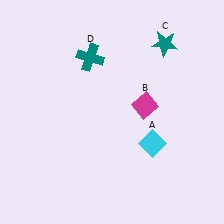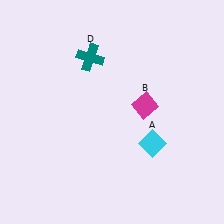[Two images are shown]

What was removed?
The teal star (C) was removed in Image 2.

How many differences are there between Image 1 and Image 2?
There is 1 difference between the two images.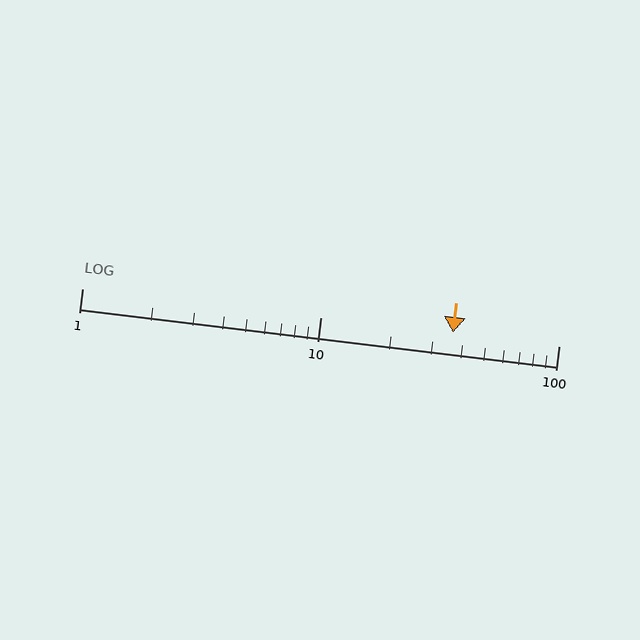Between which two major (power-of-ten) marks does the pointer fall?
The pointer is between 10 and 100.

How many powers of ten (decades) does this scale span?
The scale spans 2 decades, from 1 to 100.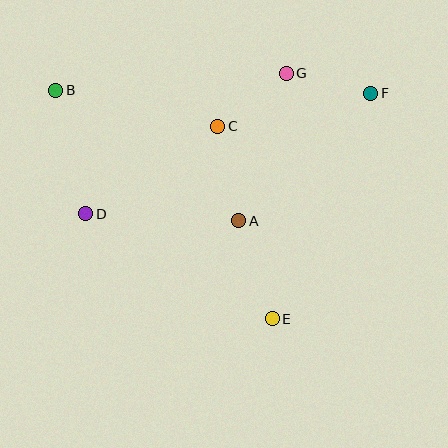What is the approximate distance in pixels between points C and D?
The distance between C and D is approximately 158 pixels.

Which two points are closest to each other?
Points F and G are closest to each other.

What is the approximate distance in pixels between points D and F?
The distance between D and F is approximately 309 pixels.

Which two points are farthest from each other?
Points B and E are farthest from each other.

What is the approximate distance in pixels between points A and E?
The distance between A and E is approximately 104 pixels.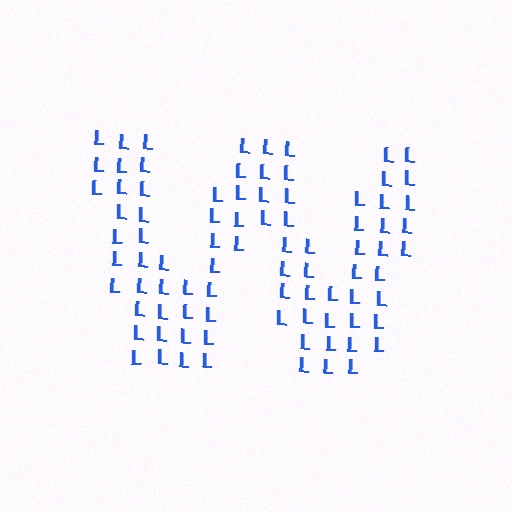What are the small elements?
The small elements are letter L's.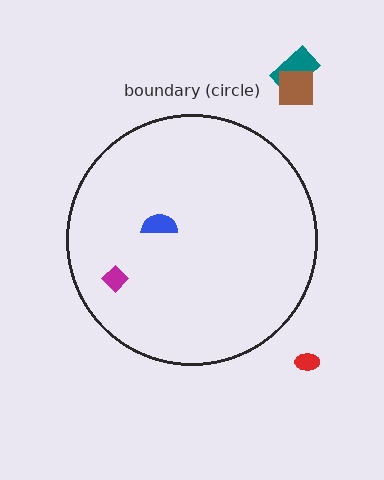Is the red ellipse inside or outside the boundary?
Outside.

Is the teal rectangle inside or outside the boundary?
Outside.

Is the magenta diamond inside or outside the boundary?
Inside.